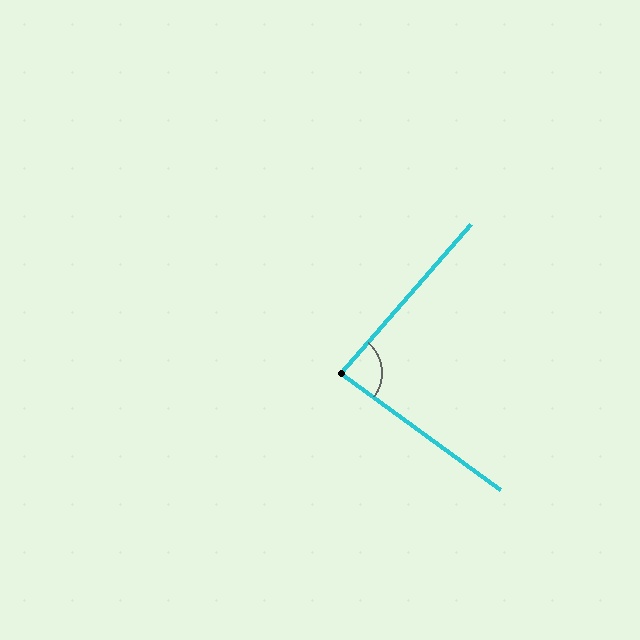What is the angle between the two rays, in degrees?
Approximately 85 degrees.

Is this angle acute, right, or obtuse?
It is approximately a right angle.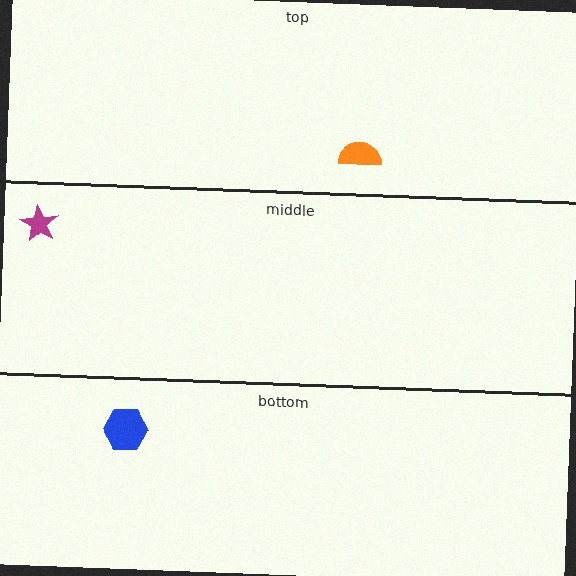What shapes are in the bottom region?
The blue hexagon.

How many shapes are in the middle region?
1.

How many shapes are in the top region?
1.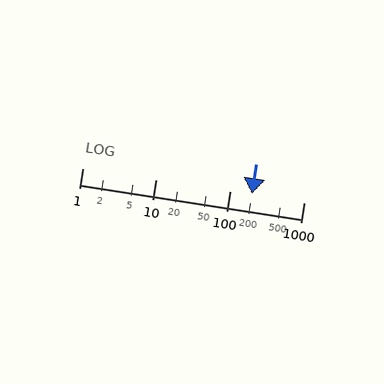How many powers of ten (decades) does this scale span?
The scale spans 3 decades, from 1 to 1000.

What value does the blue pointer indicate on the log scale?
The pointer indicates approximately 200.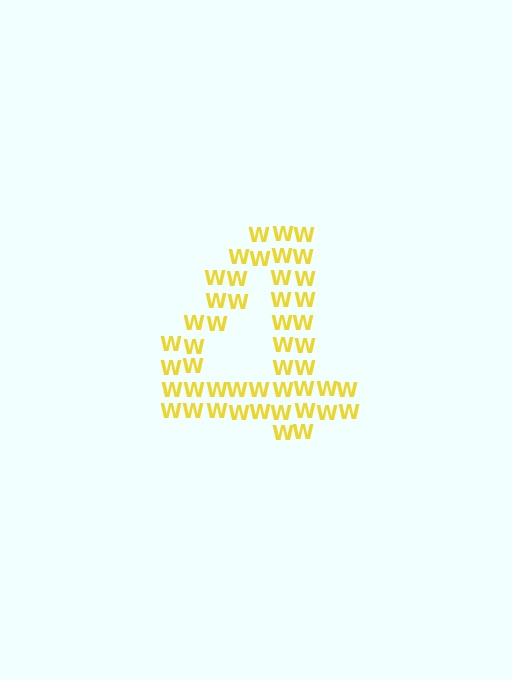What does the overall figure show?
The overall figure shows the digit 4.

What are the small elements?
The small elements are letter W's.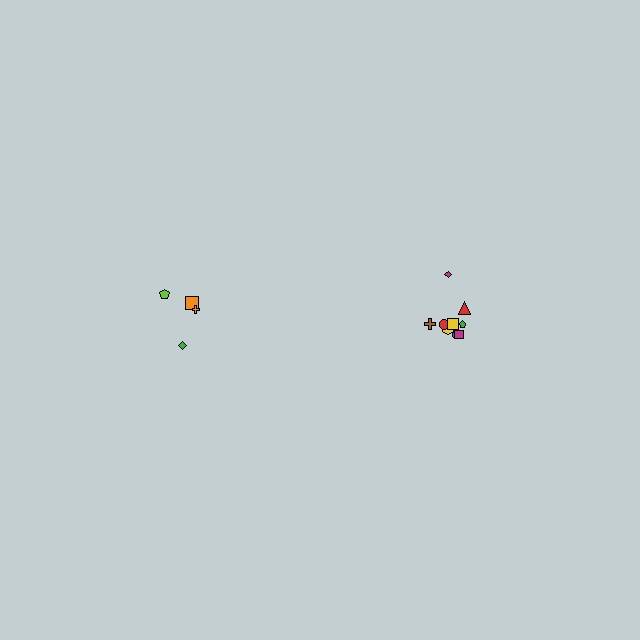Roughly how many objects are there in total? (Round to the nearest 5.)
Roughly 15 objects in total.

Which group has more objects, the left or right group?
The right group.